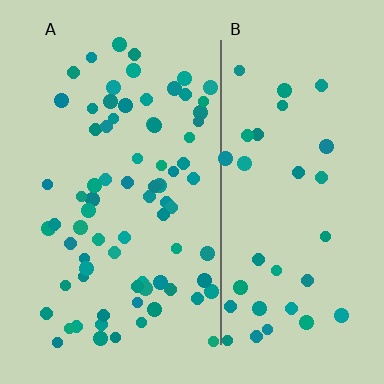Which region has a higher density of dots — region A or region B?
A (the left).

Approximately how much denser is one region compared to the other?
Approximately 2.1× — region A over region B.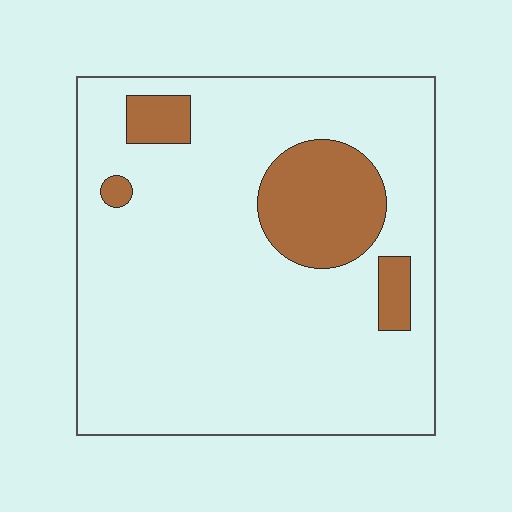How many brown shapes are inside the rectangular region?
4.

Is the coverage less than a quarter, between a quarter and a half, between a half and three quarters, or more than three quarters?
Less than a quarter.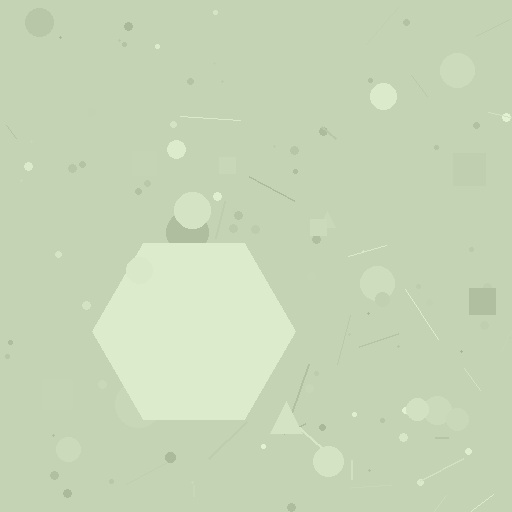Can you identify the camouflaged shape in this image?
The camouflaged shape is a hexagon.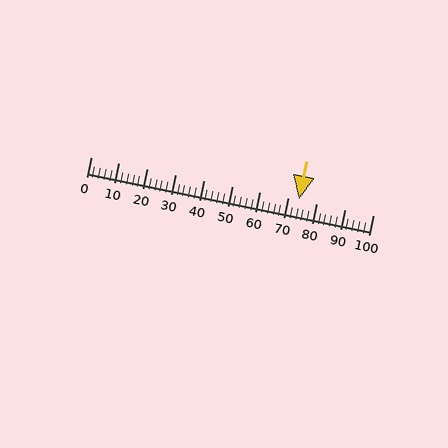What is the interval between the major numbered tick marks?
The major tick marks are spaced 10 units apart.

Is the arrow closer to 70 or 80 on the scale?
The arrow is closer to 70.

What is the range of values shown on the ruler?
The ruler shows values from 0 to 100.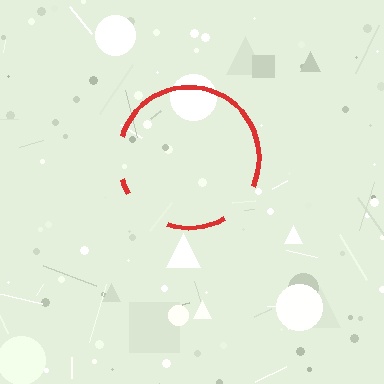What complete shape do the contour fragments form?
The contour fragments form a circle.